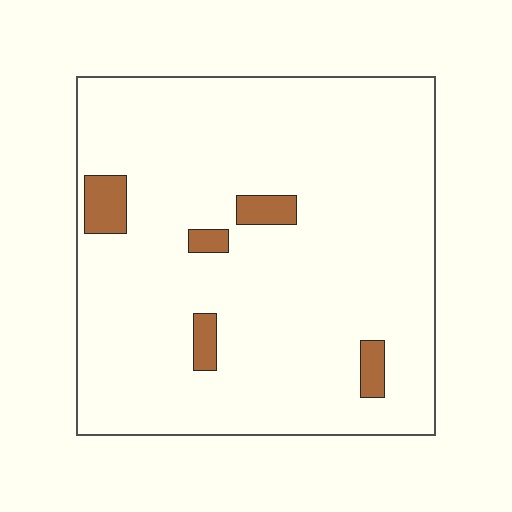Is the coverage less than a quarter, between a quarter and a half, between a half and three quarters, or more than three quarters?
Less than a quarter.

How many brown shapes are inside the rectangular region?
5.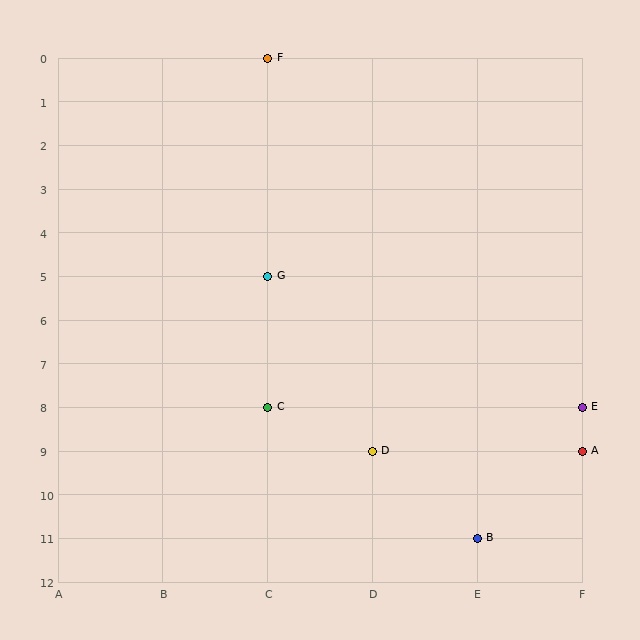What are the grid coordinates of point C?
Point C is at grid coordinates (C, 8).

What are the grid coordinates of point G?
Point G is at grid coordinates (C, 5).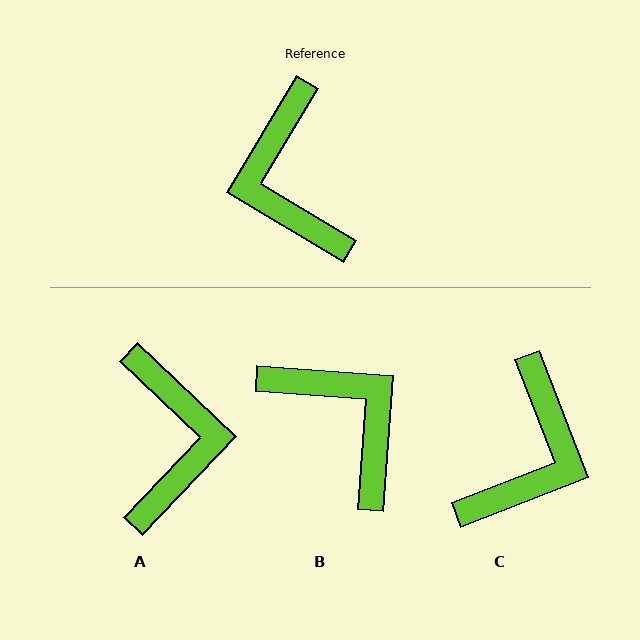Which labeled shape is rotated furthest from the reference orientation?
A, about 168 degrees away.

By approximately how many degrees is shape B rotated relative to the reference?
Approximately 153 degrees clockwise.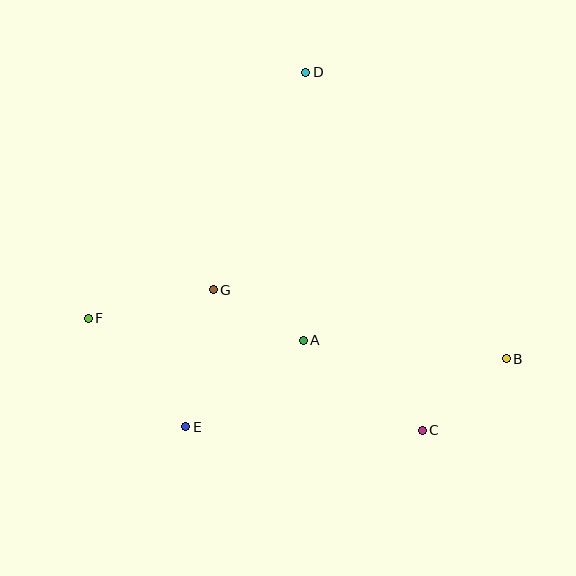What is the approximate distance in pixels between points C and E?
The distance between C and E is approximately 236 pixels.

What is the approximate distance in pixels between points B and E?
The distance between B and E is approximately 327 pixels.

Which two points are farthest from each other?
Points B and F are farthest from each other.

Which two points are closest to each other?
Points A and G are closest to each other.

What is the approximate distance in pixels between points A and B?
The distance between A and B is approximately 204 pixels.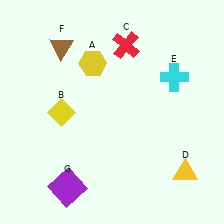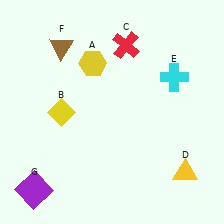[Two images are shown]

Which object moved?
The purple square (G) moved left.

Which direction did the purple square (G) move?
The purple square (G) moved left.